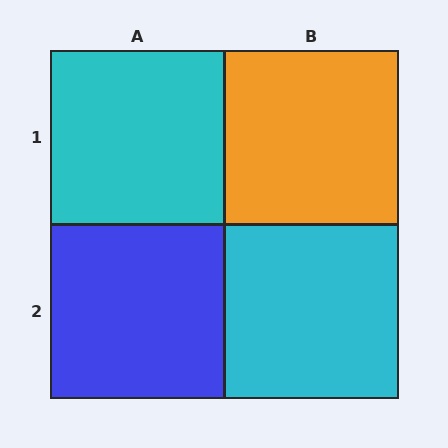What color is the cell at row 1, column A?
Cyan.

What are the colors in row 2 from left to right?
Blue, cyan.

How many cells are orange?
1 cell is orange.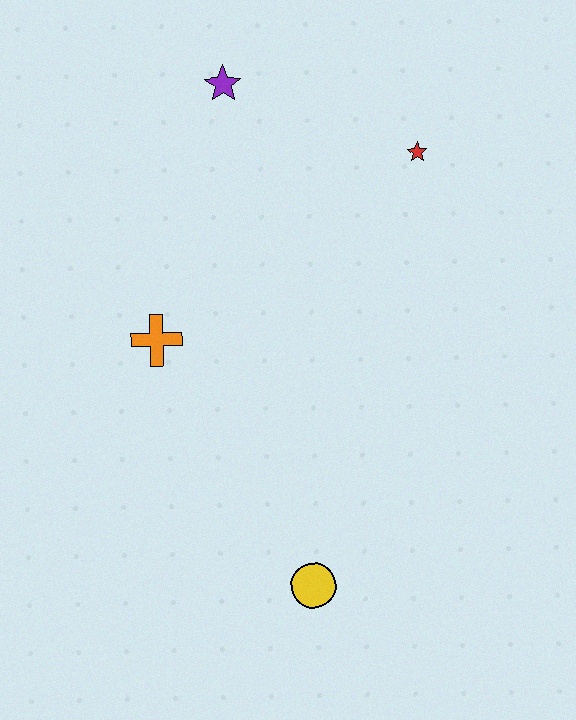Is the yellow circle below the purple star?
Yes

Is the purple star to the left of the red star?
Yes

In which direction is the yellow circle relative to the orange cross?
The yellow circle is below the orange cross.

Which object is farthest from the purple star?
The yellow circle is farthest from the purple star.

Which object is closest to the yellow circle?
The orange cross is closest to the yellow circle.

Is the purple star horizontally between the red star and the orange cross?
Yes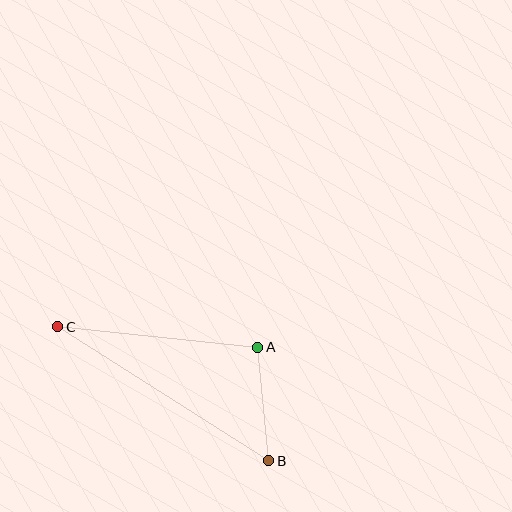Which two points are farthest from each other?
Points B and C are farthest from each other.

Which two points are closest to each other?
Points A and B are closest to each other.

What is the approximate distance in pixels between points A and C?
The distance between A and C is approximately 201 pixels.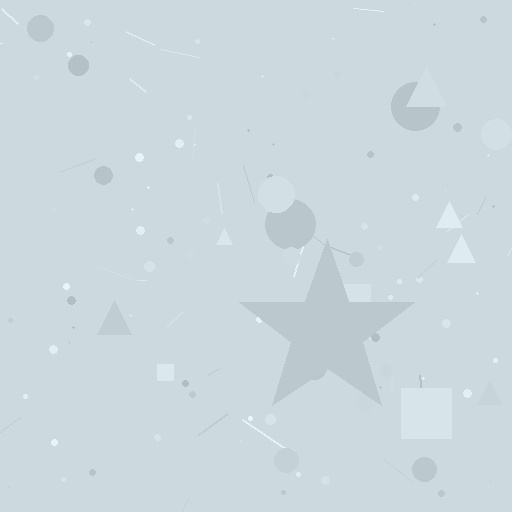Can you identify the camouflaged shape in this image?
The camouflaged shape is a star.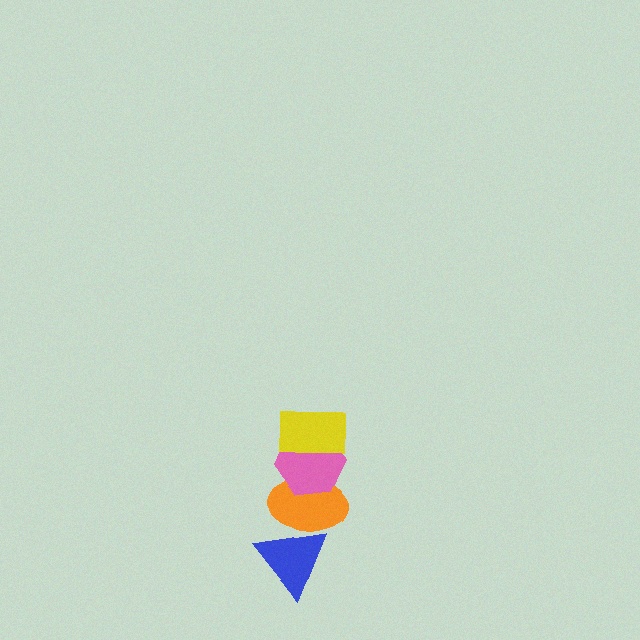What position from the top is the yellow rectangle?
The yellow rectangle is 1st from the top.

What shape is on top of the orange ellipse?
The pink hexagon is on top of the orange ellipse.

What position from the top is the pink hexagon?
The pink hexagon is 2nd from the top.